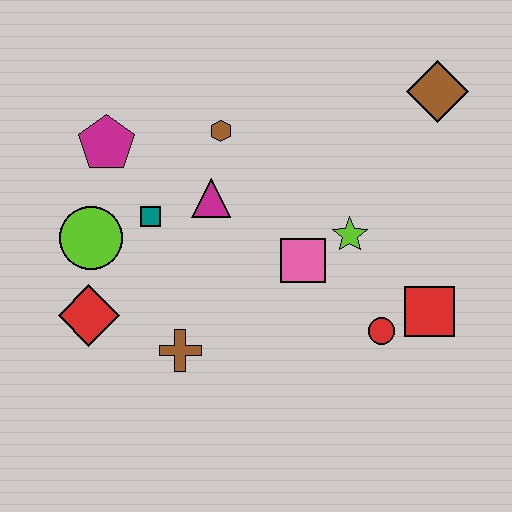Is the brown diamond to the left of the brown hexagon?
No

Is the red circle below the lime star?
Yes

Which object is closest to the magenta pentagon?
The teal square is closest to the magenta pentagon.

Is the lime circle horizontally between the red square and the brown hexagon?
No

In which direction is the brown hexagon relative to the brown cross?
The brown hexagon is above the brown cross.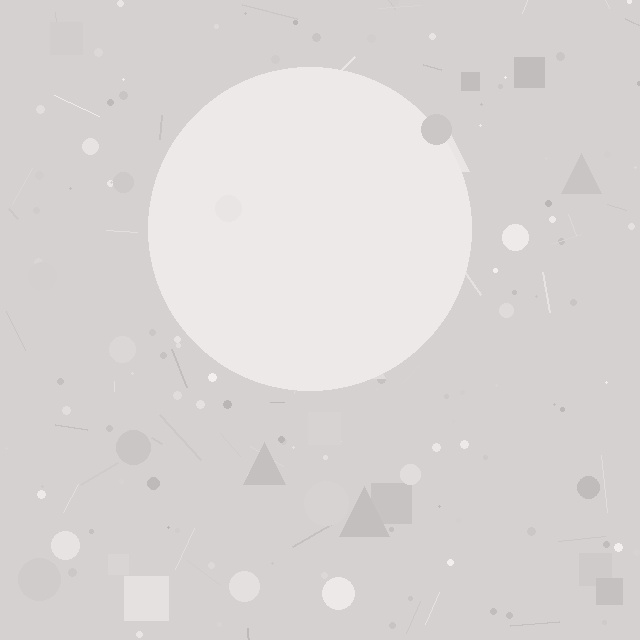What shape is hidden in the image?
A circle is hidden in the image.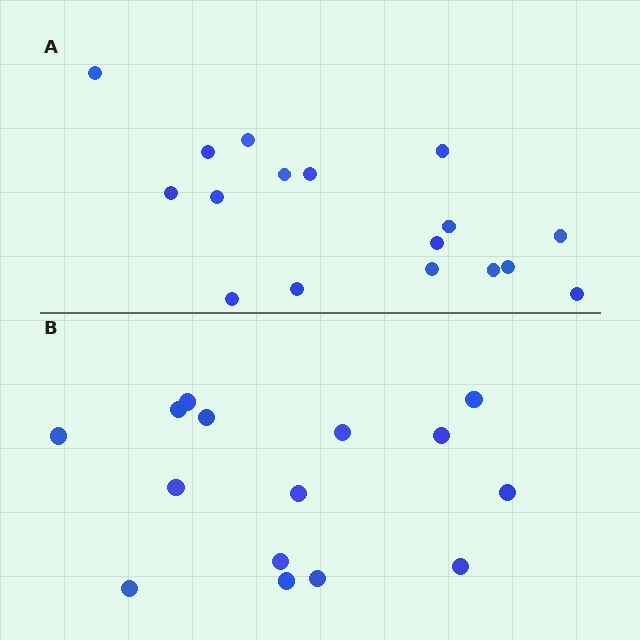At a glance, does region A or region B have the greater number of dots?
Region A (the top region) has more dots.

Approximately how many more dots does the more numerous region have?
Region A has just a few more — roughly 2 or 3 more dots than region B.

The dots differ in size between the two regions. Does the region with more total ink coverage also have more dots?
No. Region B has more total ink coverage because its dots are larger, but region A actually contains more individual dots. Total area can be misleading — the number of items is what matters here.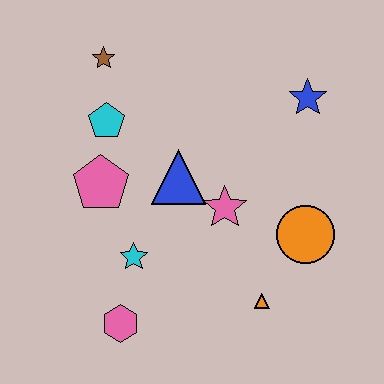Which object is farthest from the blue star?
The pink hexagon is farthest from the blue star.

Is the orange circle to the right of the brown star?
Yes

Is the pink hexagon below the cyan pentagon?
Yes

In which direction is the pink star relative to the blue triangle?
The pink star is to the right of the blue triangle.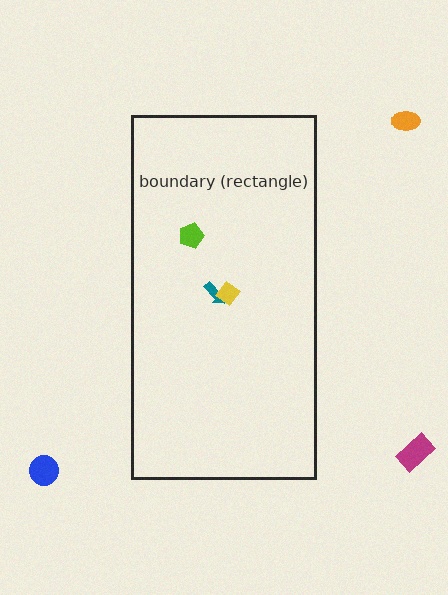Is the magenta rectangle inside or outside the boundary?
Outside.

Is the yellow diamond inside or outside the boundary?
Inside.